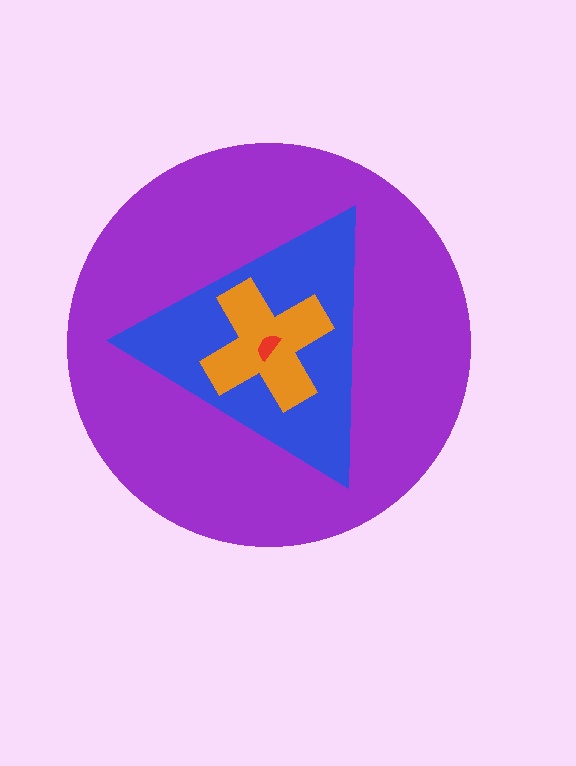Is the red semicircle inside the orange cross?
Yes.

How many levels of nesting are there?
4.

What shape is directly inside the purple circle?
The blue triangle.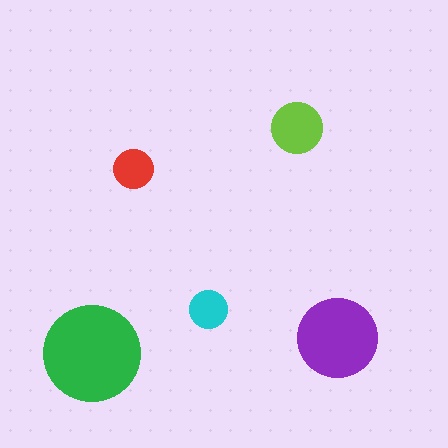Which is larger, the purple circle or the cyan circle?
The purple one.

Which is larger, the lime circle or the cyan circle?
The lime one.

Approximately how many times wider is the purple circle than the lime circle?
About 1.5 times wider.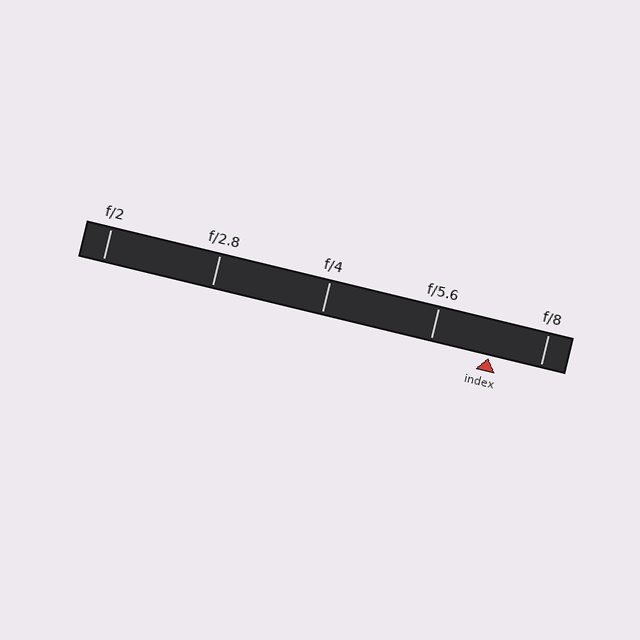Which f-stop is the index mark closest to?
The index mark is closest to f/8.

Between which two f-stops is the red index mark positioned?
The index mark is between f/5.6 and f/8.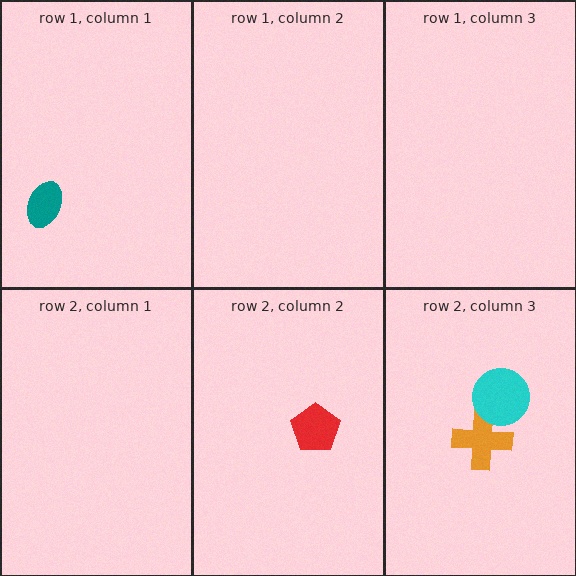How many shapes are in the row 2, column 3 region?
2.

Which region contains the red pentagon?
The row 2, column 2 region.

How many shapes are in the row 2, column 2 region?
1.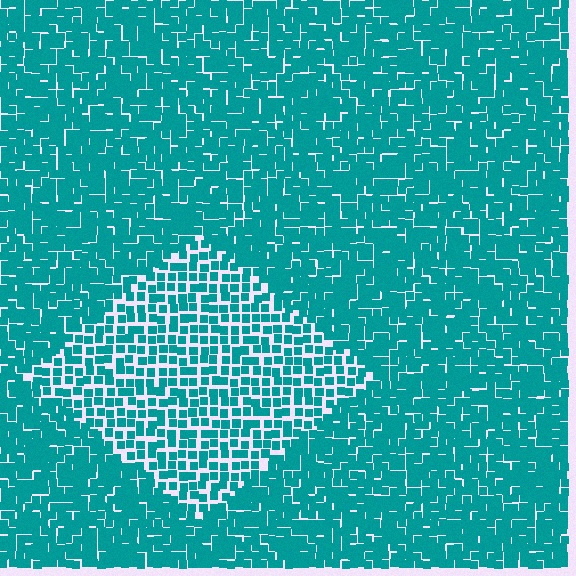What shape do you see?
I see a diamond.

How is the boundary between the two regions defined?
The boundary is defined by a change in element density (approximately 1.7x ratio). All elements are the same color, size, and shape.